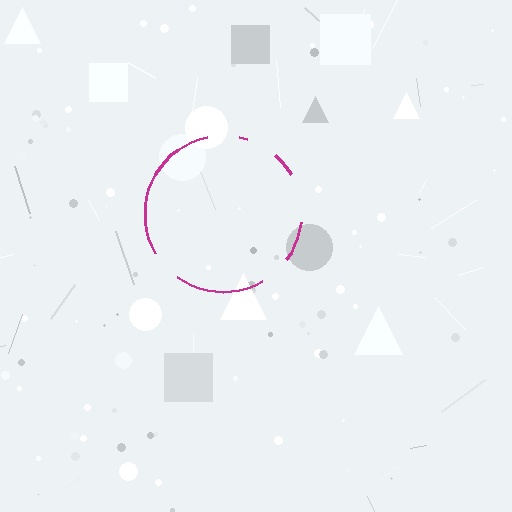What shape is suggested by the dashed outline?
The dashed outline suggests a circle.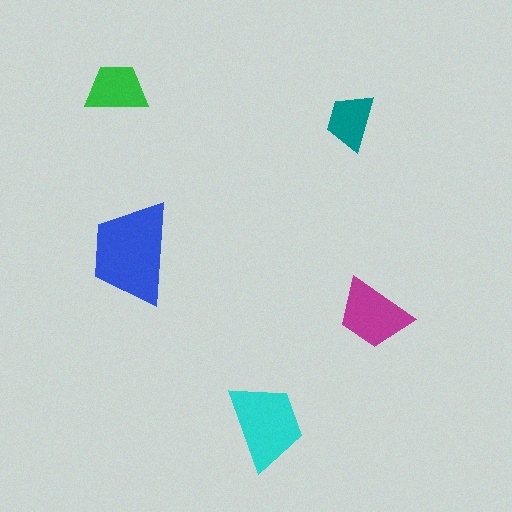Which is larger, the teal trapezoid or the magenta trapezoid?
The magenta one.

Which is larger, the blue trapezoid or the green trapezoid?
The blue one.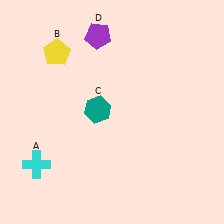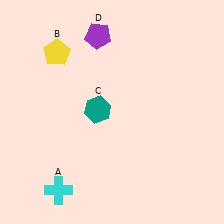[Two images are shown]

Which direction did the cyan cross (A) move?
The cyan cross (A) moved down.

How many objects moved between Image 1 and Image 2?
1 object moved between the two images.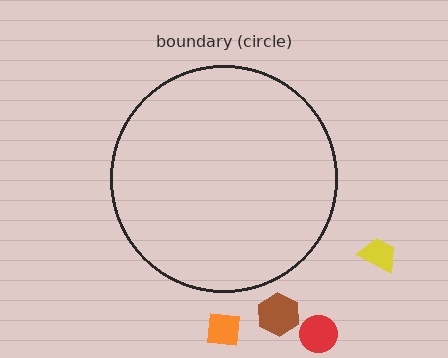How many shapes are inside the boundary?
0 inside, 4 outside.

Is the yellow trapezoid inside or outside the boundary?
Outside.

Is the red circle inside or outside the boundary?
Outside.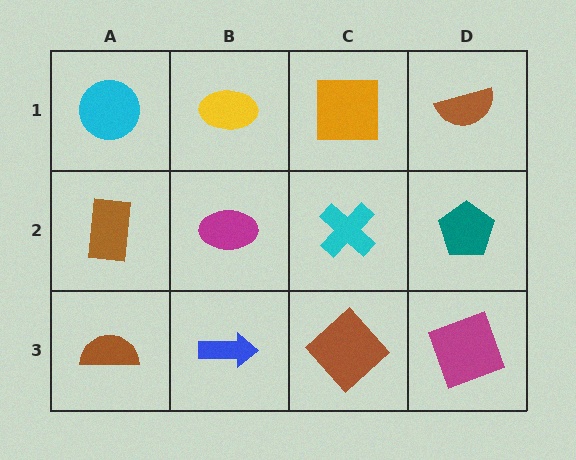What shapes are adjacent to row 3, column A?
A brown rectangle (row 2, column A), a blue arrow (row 3, column B).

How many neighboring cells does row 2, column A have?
3.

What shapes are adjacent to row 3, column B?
A magenta ellipse (row 2, column B), a brown semicircle (row 3, column A), a brown diamond (row 3, column C).